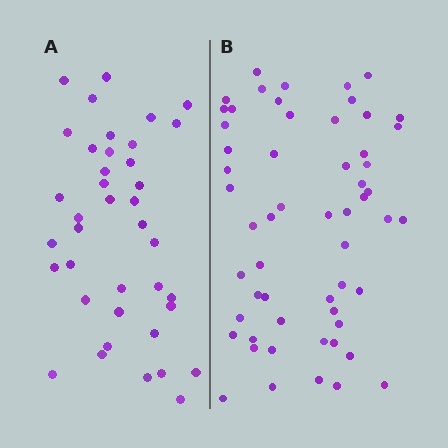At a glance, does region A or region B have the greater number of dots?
Region B (the right region) has more dots.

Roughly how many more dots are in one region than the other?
Region B has approximately 20 more dots than region A.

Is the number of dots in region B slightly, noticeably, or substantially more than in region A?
Region B has substantially more. The ratio is roughly 1.5 to 1.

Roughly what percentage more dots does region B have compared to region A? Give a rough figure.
About 45% more.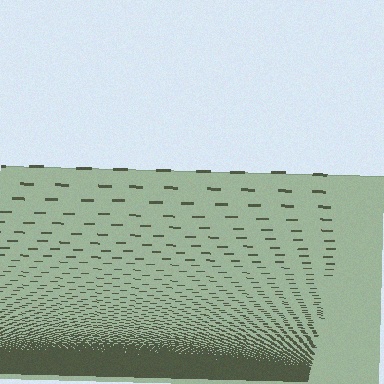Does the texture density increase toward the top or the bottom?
Density increases toward the bottom.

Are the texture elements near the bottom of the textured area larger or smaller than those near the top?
Smaller. The gradient is inverted — elements near the bottom are smaller and denser.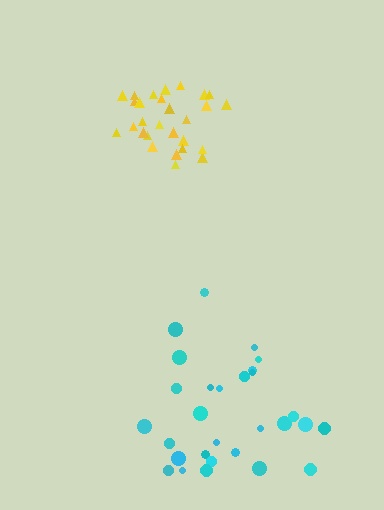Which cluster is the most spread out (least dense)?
Cyan.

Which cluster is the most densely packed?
Yellow.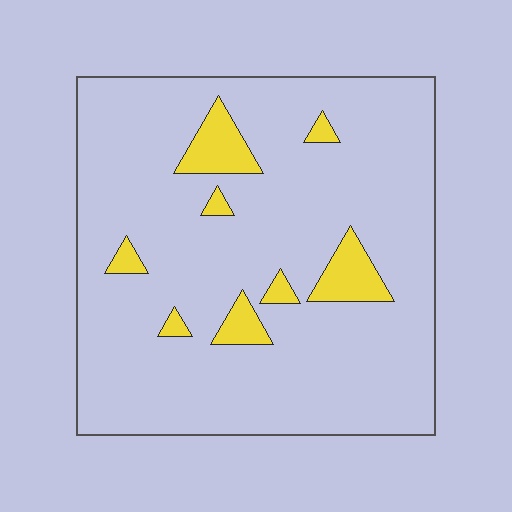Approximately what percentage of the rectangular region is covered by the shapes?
Approximately 10%.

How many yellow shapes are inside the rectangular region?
8.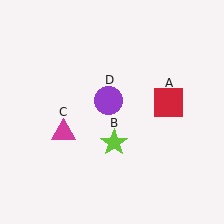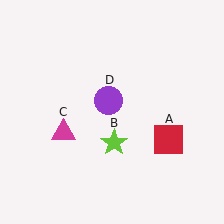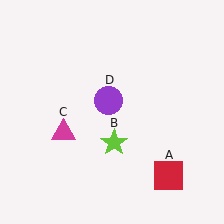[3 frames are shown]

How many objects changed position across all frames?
1 object changed position: red square (object A).